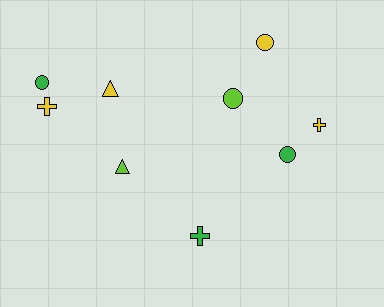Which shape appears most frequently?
Circle, with 4 objects.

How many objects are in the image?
There are 9 objects.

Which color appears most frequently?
Yellow, with 4 objects.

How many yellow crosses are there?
There are 2 yellow crosses.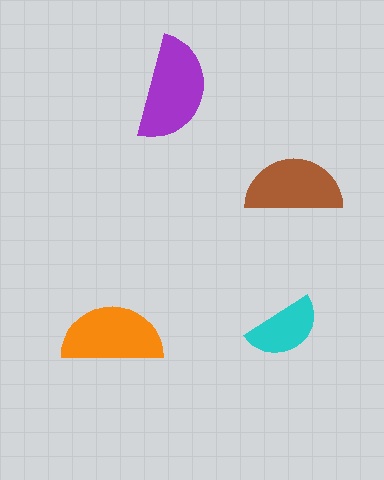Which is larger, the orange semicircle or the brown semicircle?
The orange one.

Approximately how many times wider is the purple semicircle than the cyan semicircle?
About 1.5 times wider.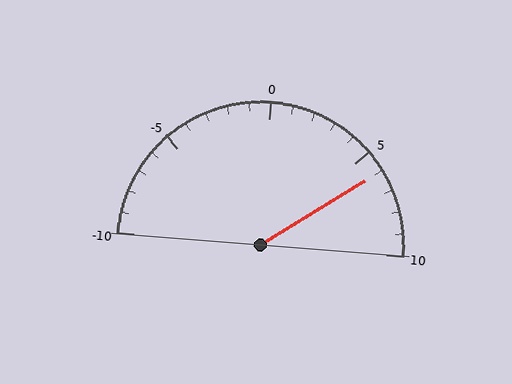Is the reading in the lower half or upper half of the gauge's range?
The reading is in the upper half of the range (-10 to 10).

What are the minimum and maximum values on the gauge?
The gauge ranges from -10 to 10.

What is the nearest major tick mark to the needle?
The nearest major tick mark is 5.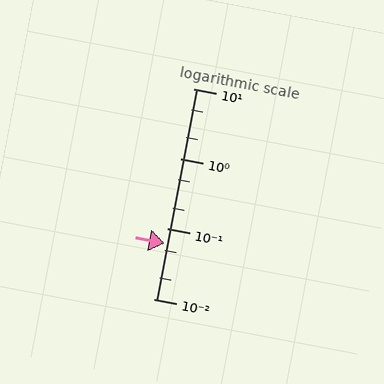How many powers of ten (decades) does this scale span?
The scale spans 3 decades, from 0.01 to 10.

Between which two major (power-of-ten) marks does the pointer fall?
The pointer is between 0.01 and 0.1.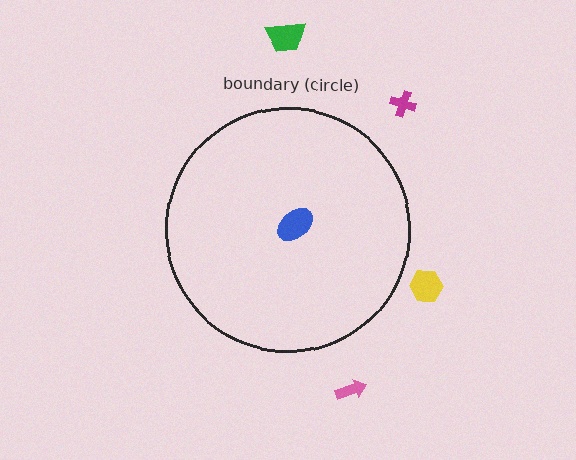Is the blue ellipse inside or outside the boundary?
Inside.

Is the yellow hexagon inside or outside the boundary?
Outside.